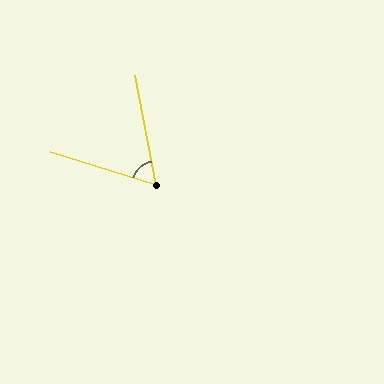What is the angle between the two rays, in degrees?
Approximately 62 degrees.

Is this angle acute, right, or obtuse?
It is acute.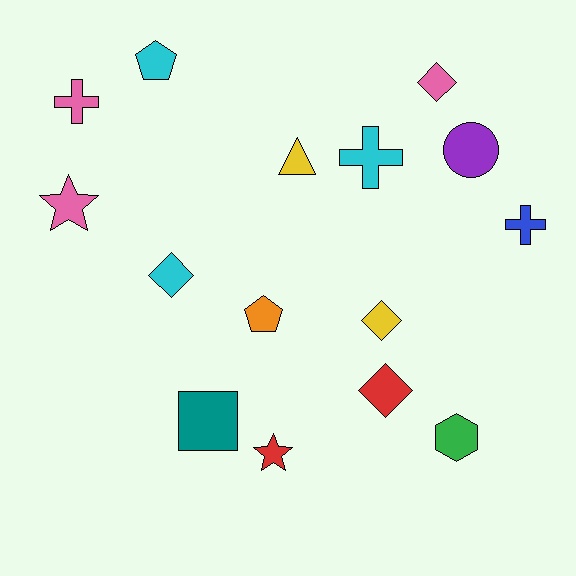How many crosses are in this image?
There are 3 crosses.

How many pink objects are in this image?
There are 3 pink objects.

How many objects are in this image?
There are 15 objects.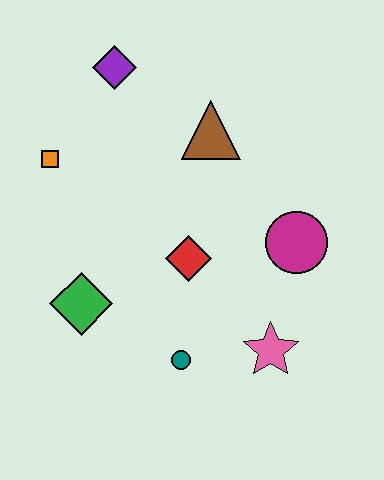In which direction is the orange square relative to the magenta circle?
The orange square is to the left of the magenta circle.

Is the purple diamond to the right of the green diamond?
Yes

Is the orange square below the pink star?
No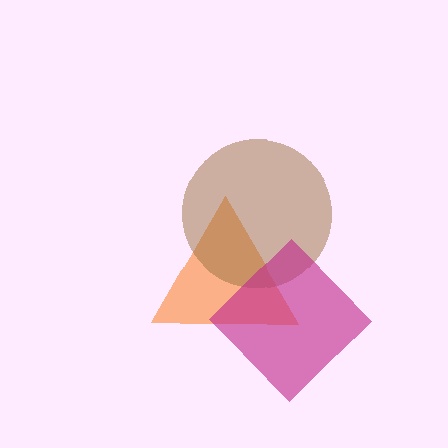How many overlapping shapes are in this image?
There are 3 overlapping shapes in the image.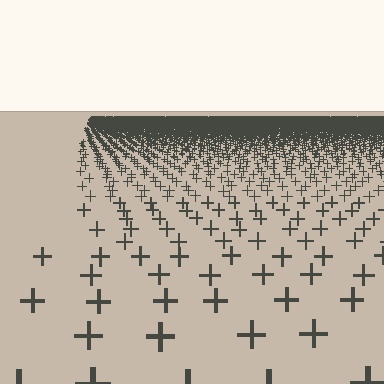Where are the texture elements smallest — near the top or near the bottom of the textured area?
Near the top.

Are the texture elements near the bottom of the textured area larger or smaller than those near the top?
Larger. Near the bottom, elements are closer to the viewer and appear at a bigger on-screen size.